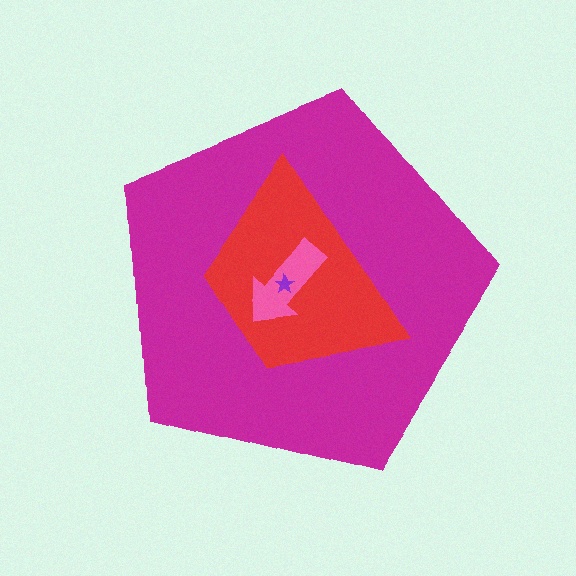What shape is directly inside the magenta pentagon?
The red trapezoid.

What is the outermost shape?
The magenta pentagon.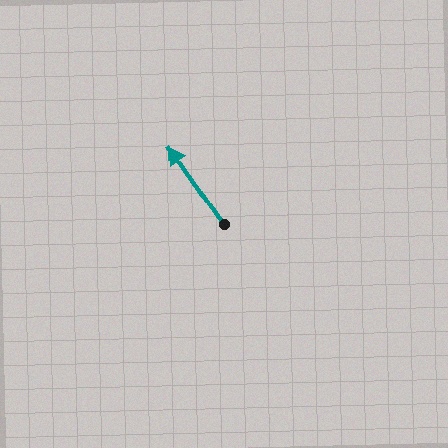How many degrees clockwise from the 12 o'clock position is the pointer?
Approximately 325 degrees.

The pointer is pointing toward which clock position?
Roughly 11 o'clock.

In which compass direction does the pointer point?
Northwest.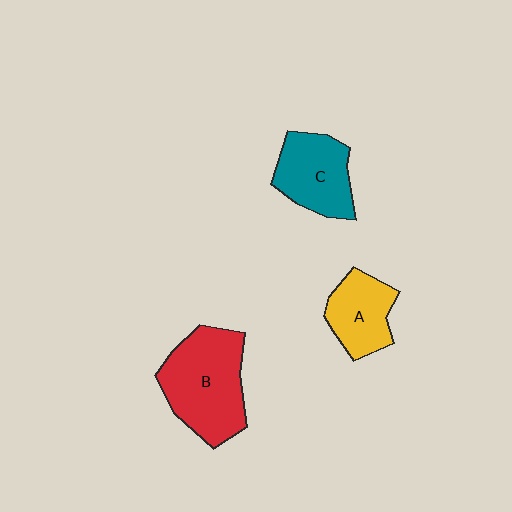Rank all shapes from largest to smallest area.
From largest to smallest: B (red), C (teal), A (yellow).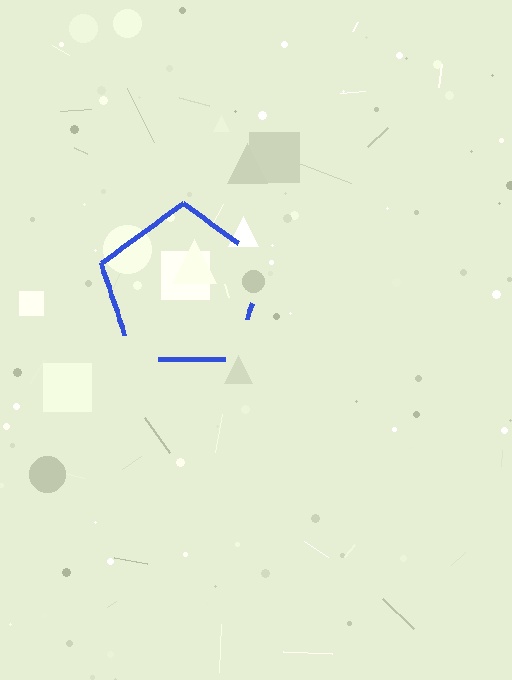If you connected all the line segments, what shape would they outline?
They would outline a pentagon.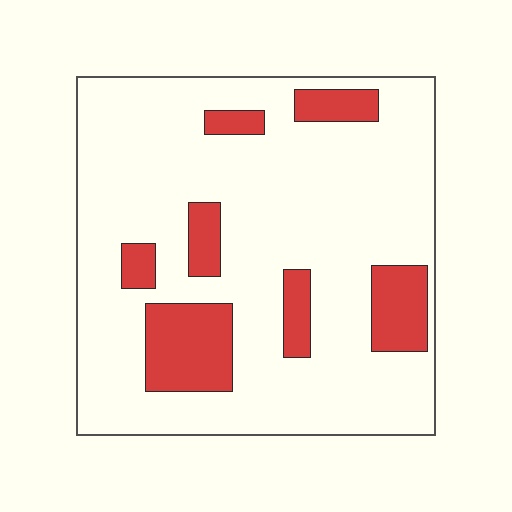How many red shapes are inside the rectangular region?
7.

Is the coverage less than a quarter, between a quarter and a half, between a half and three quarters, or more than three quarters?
Less than a quarter.